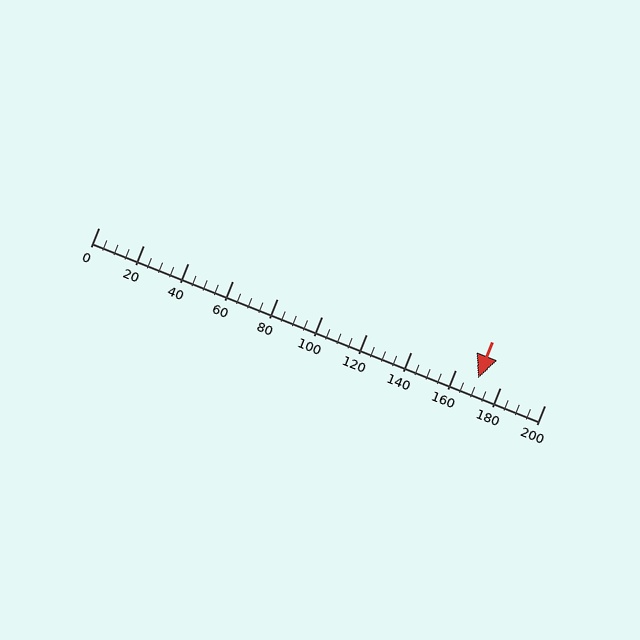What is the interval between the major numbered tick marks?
The major tick marks are spaced 20 units apart.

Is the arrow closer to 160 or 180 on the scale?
The arrow is closer to 180.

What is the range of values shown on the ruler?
The ruler shows values from 0 to 200.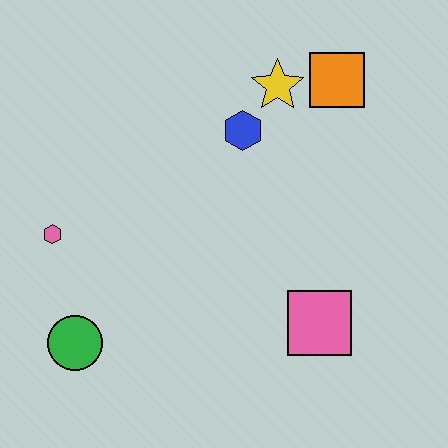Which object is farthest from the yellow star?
The green circle is farthest from the yellow star.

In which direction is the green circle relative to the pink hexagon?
The green circle is below the pink hexagon.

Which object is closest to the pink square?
The blue hexagon is closest to the pink square.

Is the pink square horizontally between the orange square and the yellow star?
Yes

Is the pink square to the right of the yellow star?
Yes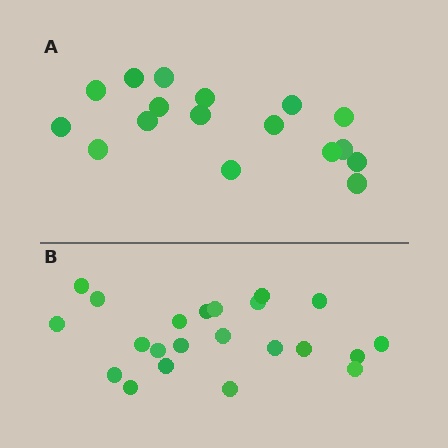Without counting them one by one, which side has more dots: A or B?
Region B (the bottom region) has more dots.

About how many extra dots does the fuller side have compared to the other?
Region B has about 5 more dots than region A.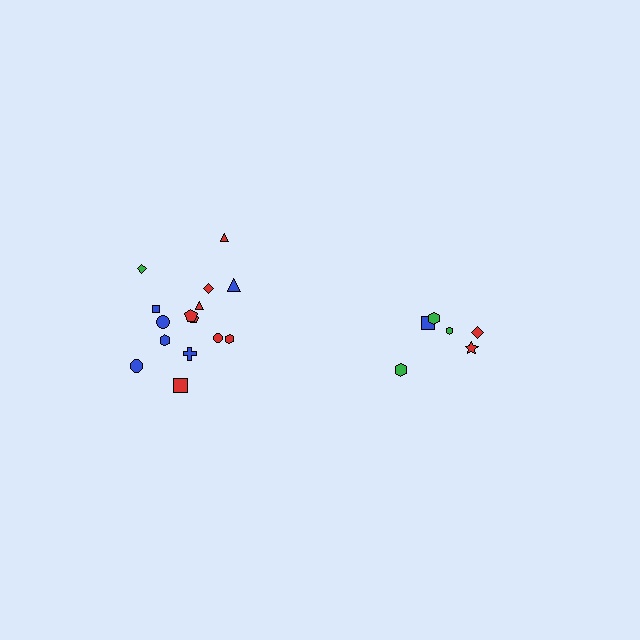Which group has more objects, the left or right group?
The left group.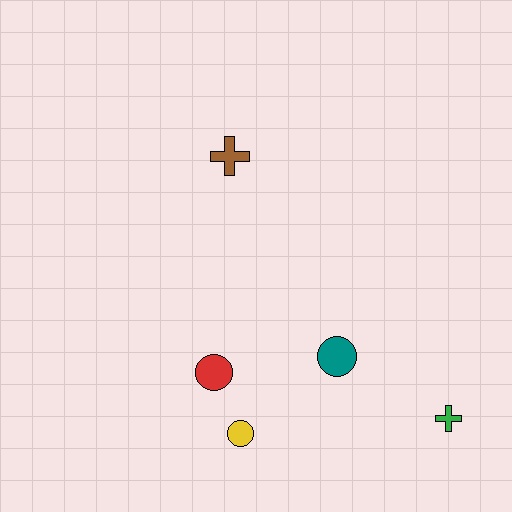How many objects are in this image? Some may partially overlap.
There are 5 objects.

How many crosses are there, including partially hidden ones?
There are 2 crosses.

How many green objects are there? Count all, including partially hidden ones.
There is 1 green object.